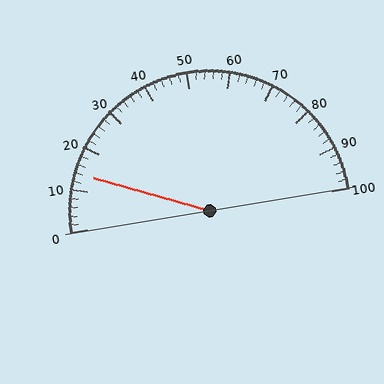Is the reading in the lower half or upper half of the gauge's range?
The reading is in the lower half of the range (0 to 100).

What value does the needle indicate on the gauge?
The needle indicates approximately 14.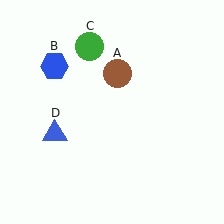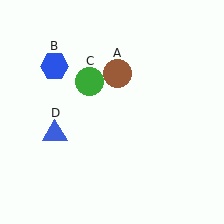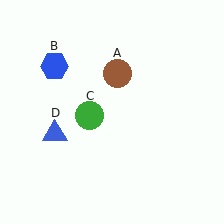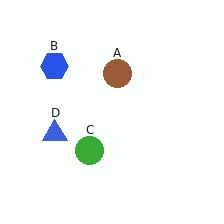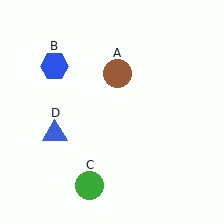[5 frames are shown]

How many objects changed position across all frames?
1 object changed position: green circle (object C).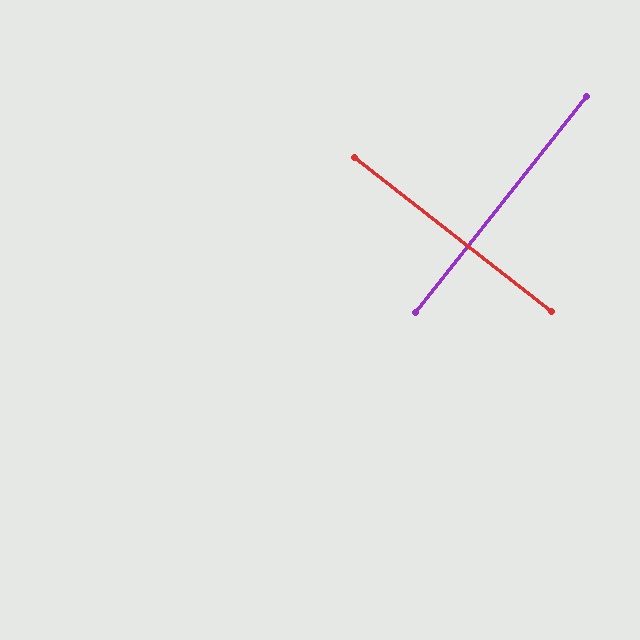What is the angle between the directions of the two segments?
Approximately 90 degrees.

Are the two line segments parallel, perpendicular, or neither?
Perpendicular — they meet at approximately 90°.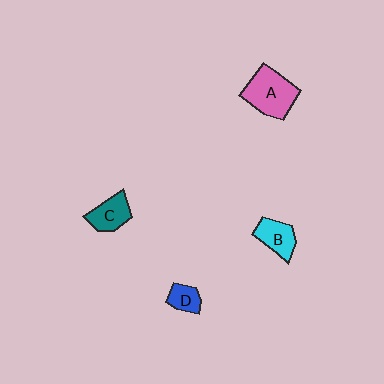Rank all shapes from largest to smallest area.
From largest to smallest: A (pink), C (teal), B (cyan), D (blue).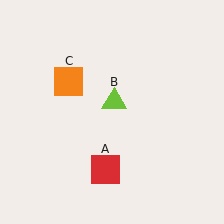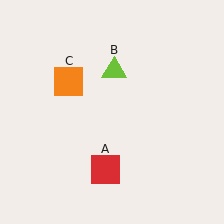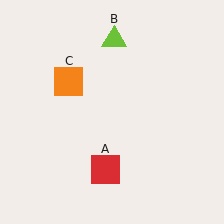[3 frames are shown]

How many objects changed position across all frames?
1 object changed position: lime triangle (object B).